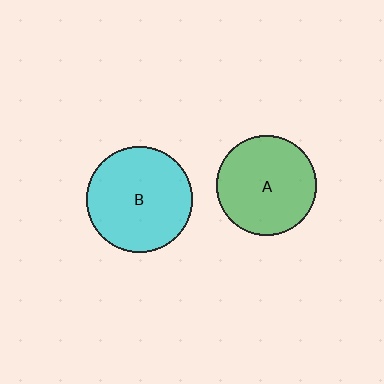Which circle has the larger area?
Circle B (cyan).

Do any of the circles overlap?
No, none of the circles overlap.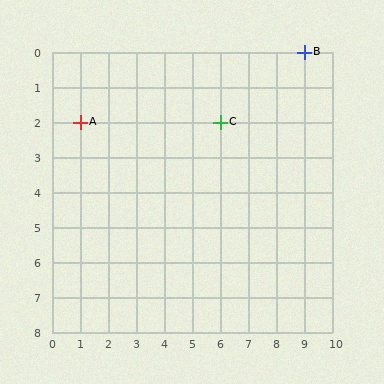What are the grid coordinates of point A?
Point A is at grid coordinates (1, 2).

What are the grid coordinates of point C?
Point C is at grid coordinates (6, 2).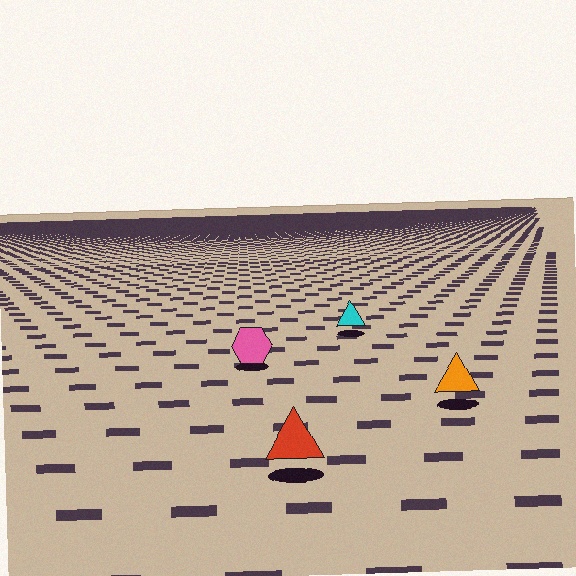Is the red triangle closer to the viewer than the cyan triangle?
Yes. The red triangle is closer — you can tell from the texture gradient: the ground texture is coarser near it.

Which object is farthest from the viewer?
The cyan triangle is farthest from the viewer. It appears smaller and the ground texture around it is denser.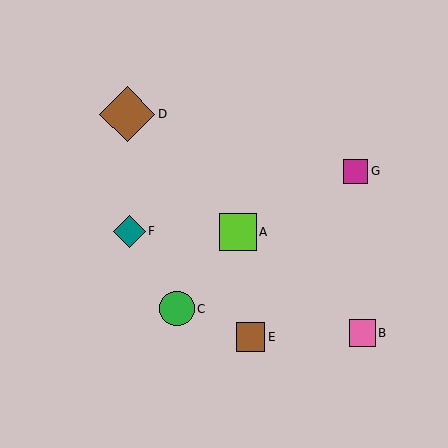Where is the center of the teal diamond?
The center of the teal diamond is at (129, 231).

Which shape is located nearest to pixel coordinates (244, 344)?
The brown square (labeled E) at (250, 337) is nearest to that location.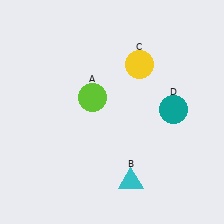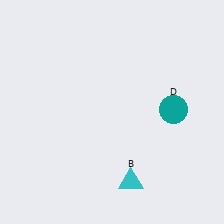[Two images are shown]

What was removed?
The lime circle (A), the yellow circle (C) were removed in Image 2.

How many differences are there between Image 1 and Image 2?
There are 2 differences between the two images.